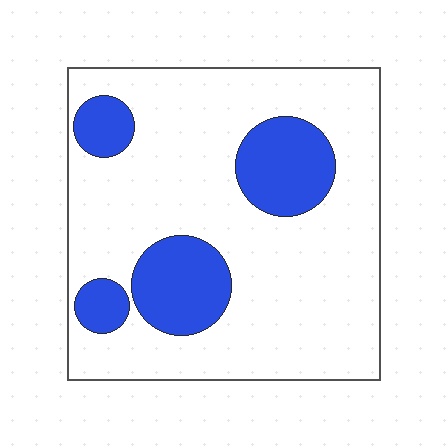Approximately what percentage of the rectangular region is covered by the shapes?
Approximately 20%.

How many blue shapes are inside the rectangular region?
4.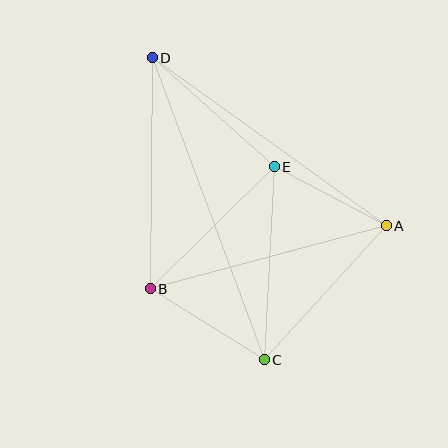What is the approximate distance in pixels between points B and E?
The distance between B and E is approximately 174 pixels.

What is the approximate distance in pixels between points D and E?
The distance between D and E is approximately 163 pixels.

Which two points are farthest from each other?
Points C and D are farthest from each other.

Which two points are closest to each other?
Points A and E are closest to each other.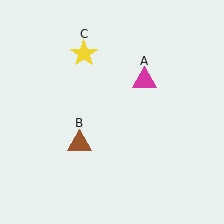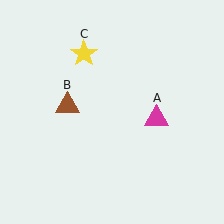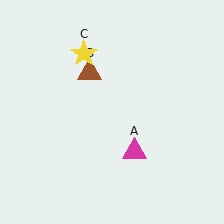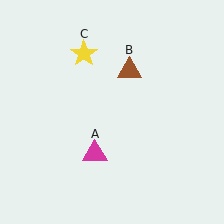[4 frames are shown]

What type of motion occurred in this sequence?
The magenta triangle (object A), brown triangle (object B) rotated clockwise around the center of the scene.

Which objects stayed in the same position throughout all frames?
Yellow star (object C) remained stationary.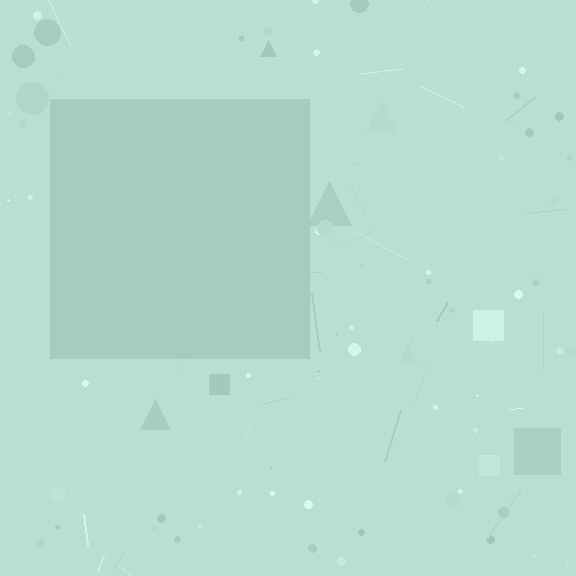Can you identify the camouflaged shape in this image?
The camouflaged shape is a square.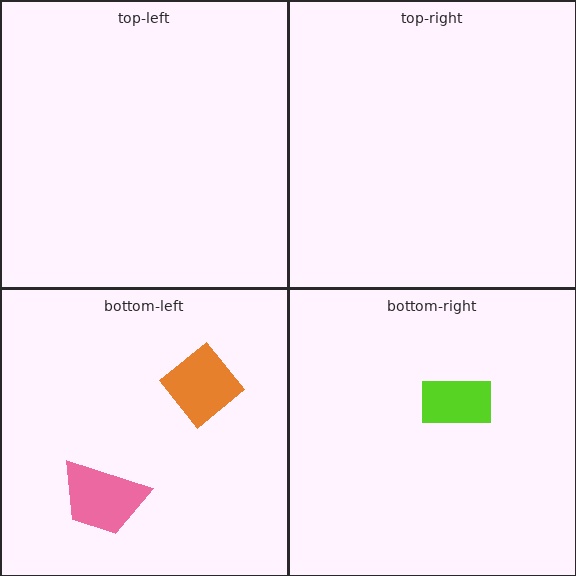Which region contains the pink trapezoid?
The bottom-left region.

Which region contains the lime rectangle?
The bottom-right region.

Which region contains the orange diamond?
The bottom-left region.